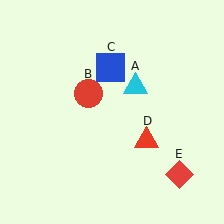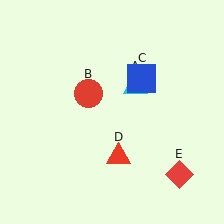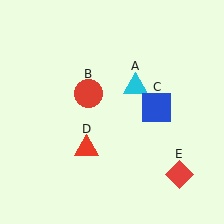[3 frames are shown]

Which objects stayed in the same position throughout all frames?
Cyan triangle (object A) and red circle (object B) and red diamond (object E) remained stationary.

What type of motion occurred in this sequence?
The blue square (object C), red triangle (object D) rotated clockwise around the center of the scene.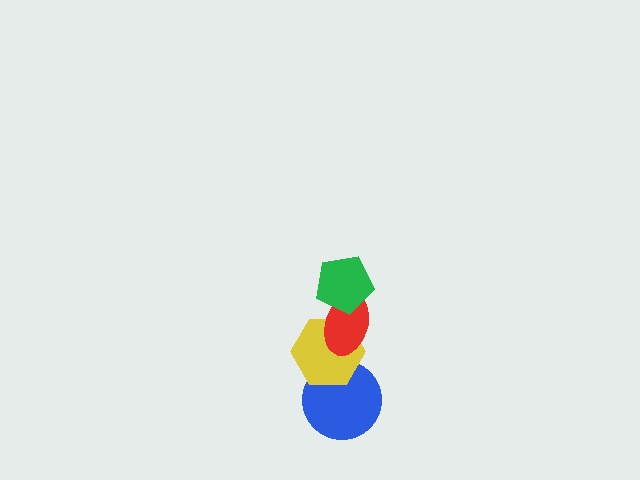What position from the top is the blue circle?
The blue circle is 4th from the top.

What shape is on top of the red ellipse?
The green pentagon is on top of the red ellipse.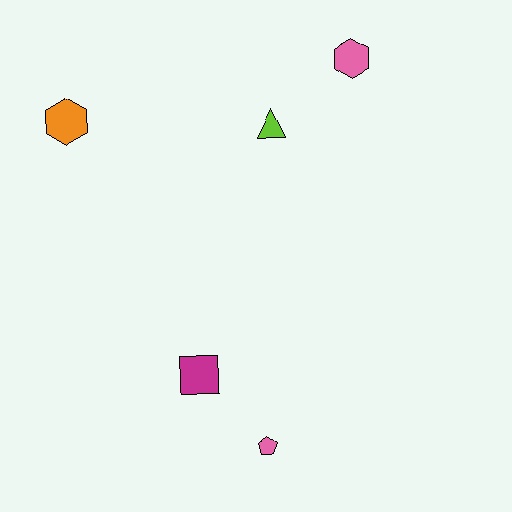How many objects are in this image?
There are 5 objects.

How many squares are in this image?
There is 1 square.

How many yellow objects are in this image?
There are no yellow objects.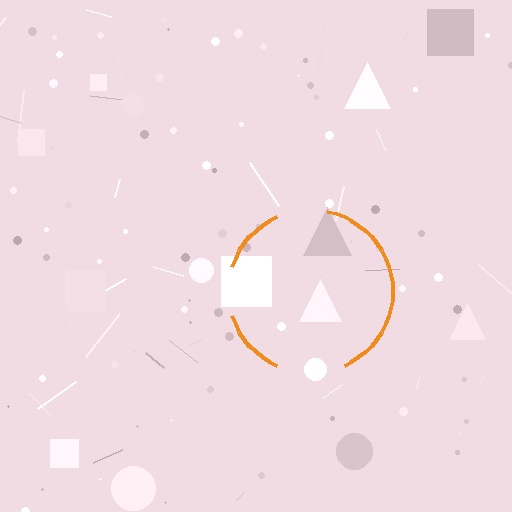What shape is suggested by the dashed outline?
The dashed outline suggests a circle.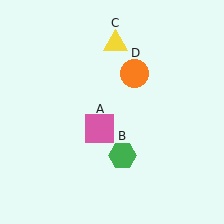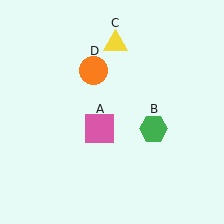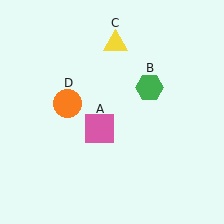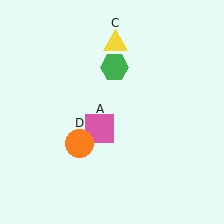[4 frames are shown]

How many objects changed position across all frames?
2 objects changed position: green hexagon (object B), orange circle (object D).